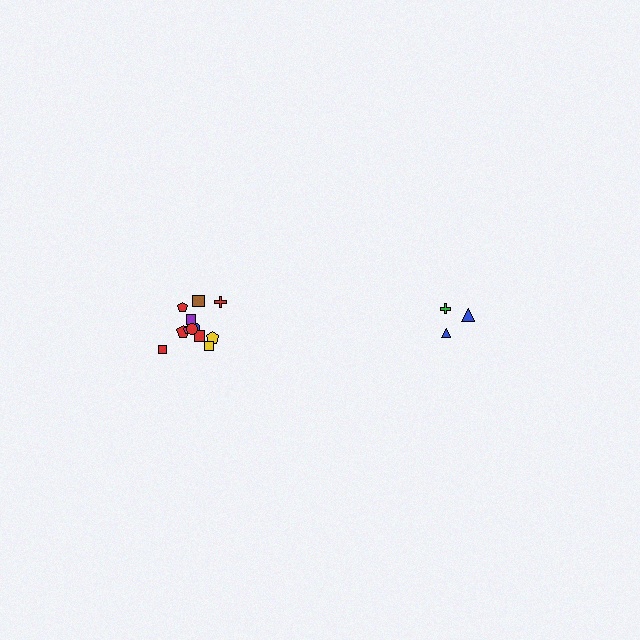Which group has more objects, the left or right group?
The left group.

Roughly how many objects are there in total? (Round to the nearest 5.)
Roughly 15 objects in total.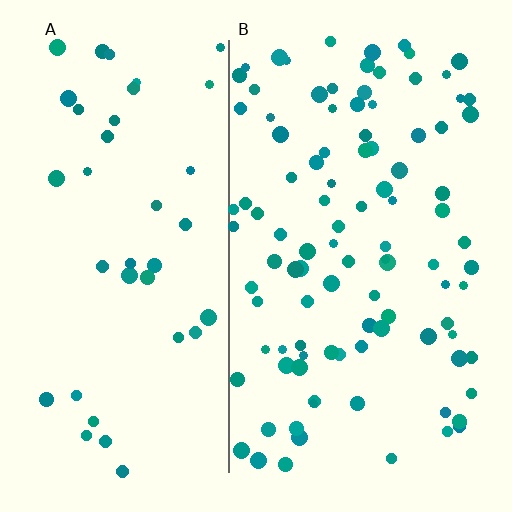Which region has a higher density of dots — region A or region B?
B (the right).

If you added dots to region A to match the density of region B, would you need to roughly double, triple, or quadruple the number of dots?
Approximately triple.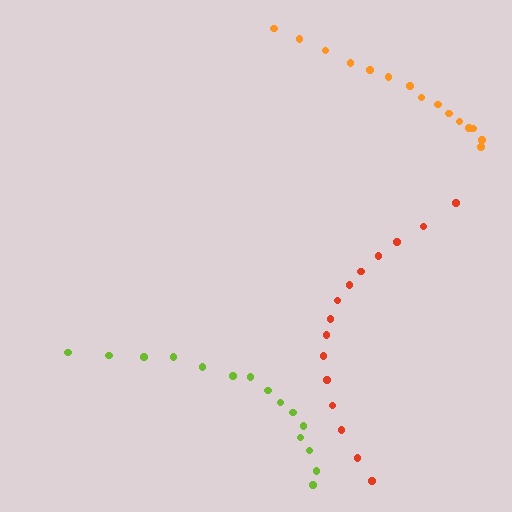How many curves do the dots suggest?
There are 3 distinct paths.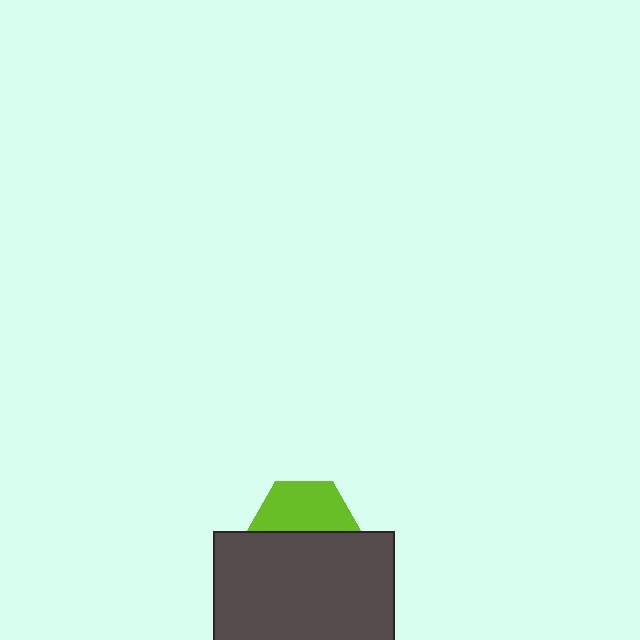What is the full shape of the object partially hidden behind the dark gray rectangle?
The partially hidden object is a lime hexagon.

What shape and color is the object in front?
The object in front is a dark gray rectangle.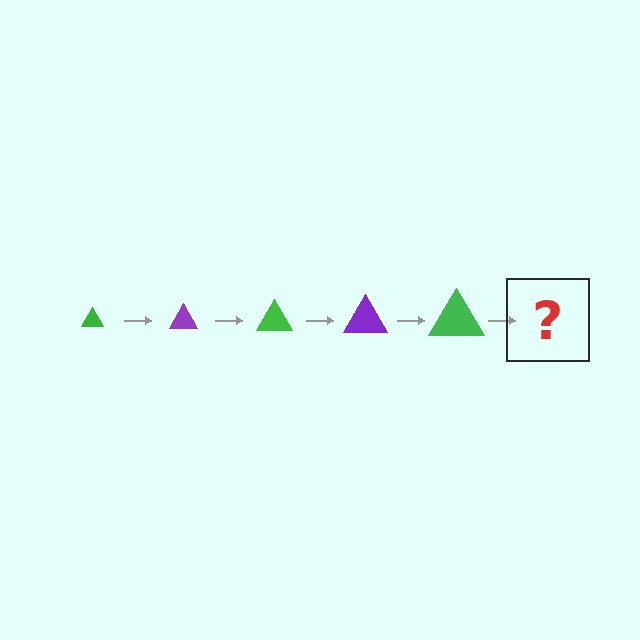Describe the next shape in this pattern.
It should be a purple triangle, larger than the previous one.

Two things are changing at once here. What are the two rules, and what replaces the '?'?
The two rules are that the triangle grows larger each step and the color cycles through green and purple. The '?' should be a purple triangle, larger than the previous one.